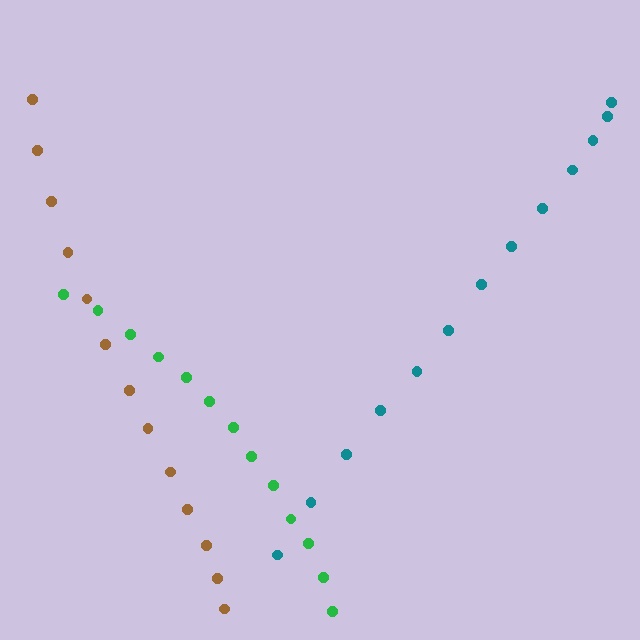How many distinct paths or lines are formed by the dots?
There are 3 distinct paths.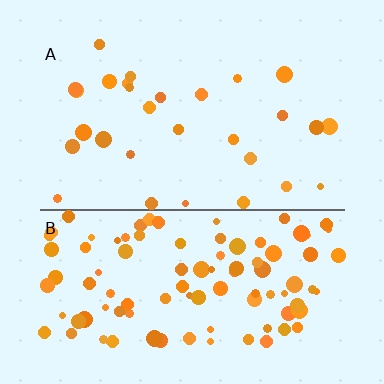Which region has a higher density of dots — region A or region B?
B (the bottom).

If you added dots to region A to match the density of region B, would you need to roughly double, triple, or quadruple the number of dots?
Approximately triple.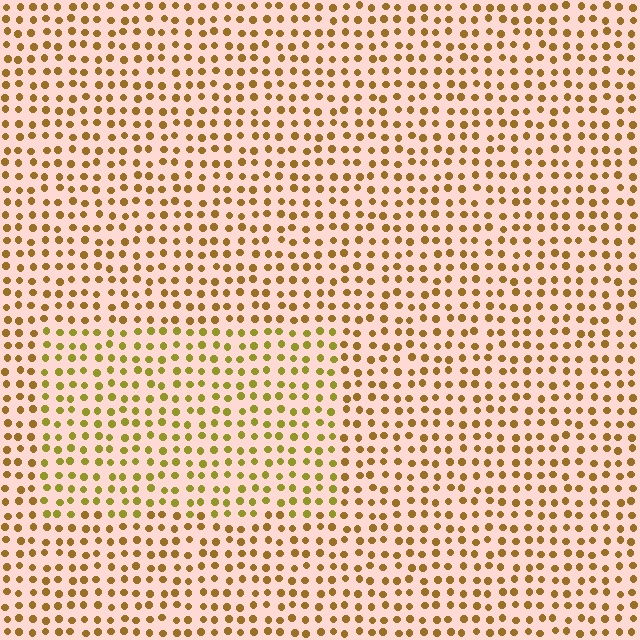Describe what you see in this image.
The image is filled with small brown elements in a uniform arrangement. A rectangle-shaped region is visible where the elements are tinted to a slightly different hue, forming a subtle color boundary.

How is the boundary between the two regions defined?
The boundary is defined purely by a slight shift in hue (about 25 degrees). Spacing, size, and orientation are identical on both sides.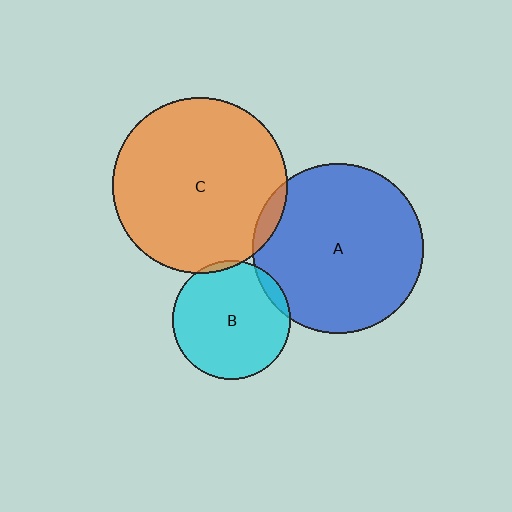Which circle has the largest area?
Circle C (orange).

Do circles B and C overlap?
Yes.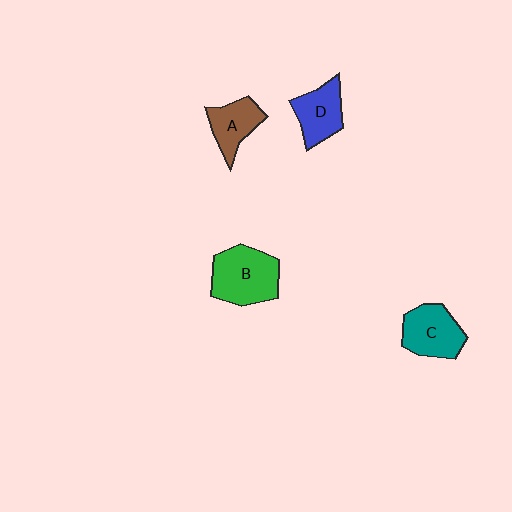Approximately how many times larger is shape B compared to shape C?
Approximately 1.3 times.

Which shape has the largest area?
Shape B (green).